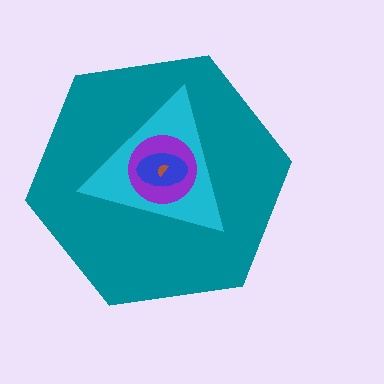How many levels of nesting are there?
5.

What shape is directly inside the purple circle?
The blue ellipse.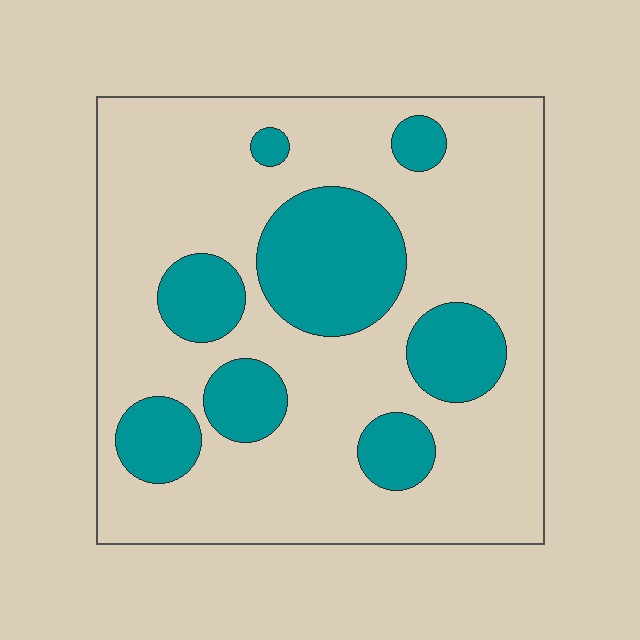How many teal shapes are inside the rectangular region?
8.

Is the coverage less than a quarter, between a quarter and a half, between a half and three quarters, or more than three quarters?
Between a quarter and a half.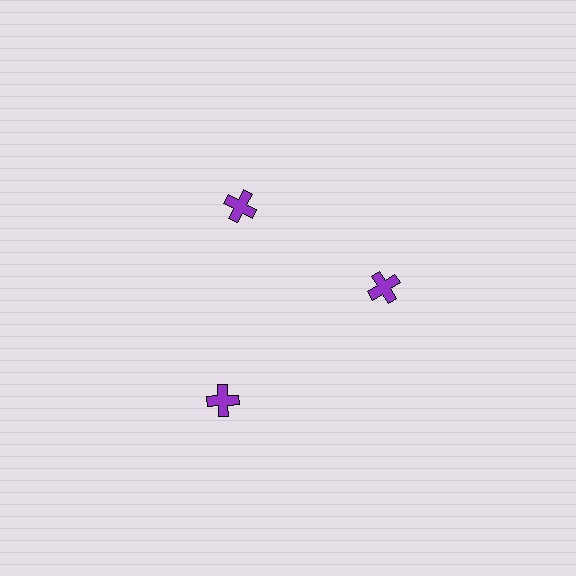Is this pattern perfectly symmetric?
No. The 3 purple crosses are arranged in a ring, but one element near the 7 o'clock position is pushed outward from the center, breaking the 3-fold rotational symmetry.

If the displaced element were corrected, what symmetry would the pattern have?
It would have 3-fold rotational symmetry — the pattern would map onto itself every 120 degrees.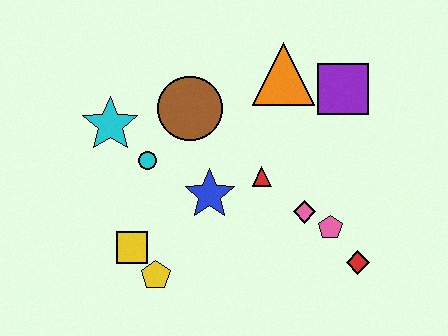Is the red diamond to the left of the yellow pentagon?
No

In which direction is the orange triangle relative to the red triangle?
The orange triangle is above the red triangle.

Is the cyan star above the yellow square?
Yes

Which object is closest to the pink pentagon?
The pink diamond is closest to the pink pentagon.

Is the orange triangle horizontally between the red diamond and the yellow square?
Yes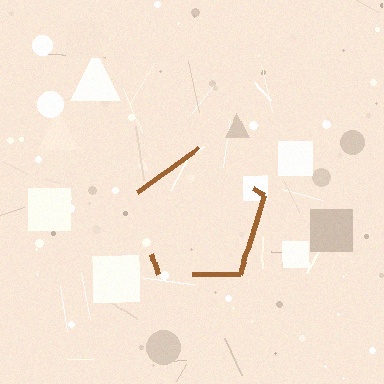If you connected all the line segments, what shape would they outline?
They would outline a pentagon.